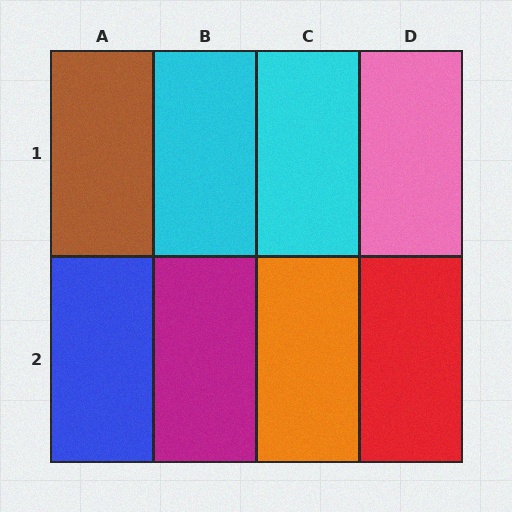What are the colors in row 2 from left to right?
Blue, magenta, orange, red.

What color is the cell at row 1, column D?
Pink.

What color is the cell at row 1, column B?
Cyan.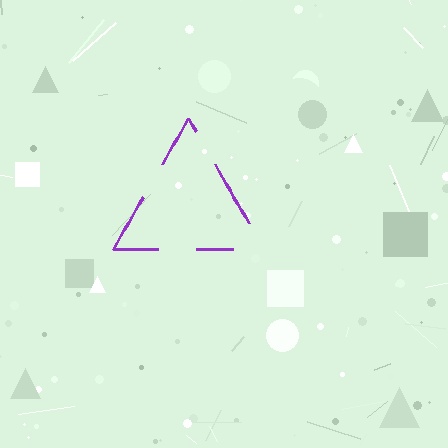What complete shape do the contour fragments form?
The contour fragments form a triangle.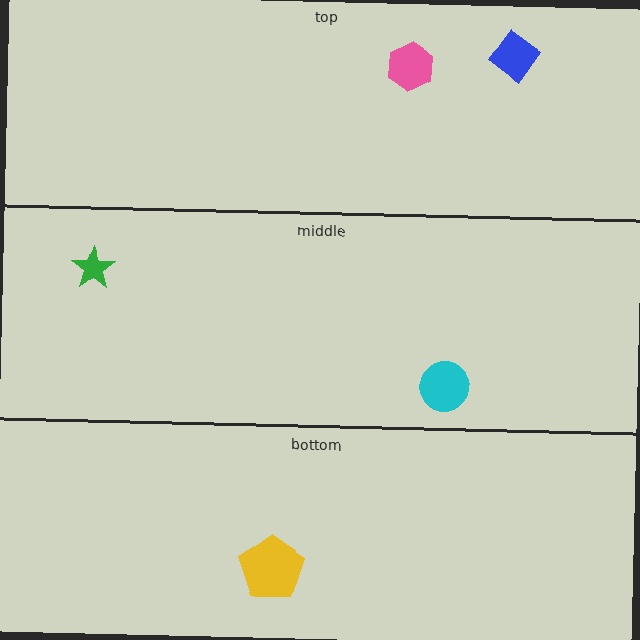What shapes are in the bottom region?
The yellow pentagon.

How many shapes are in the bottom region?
1.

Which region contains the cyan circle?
The middle region.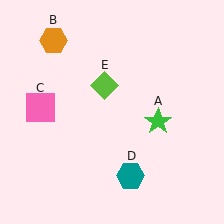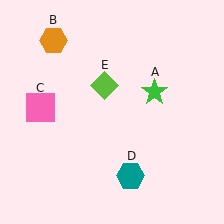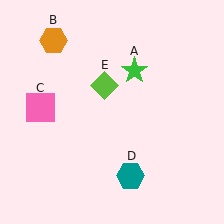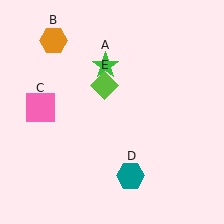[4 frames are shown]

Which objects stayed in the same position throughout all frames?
Orange hexagon (object B) and pink square (object C) and teal hexagon (object D) and lime diamond (object E) remained stationary.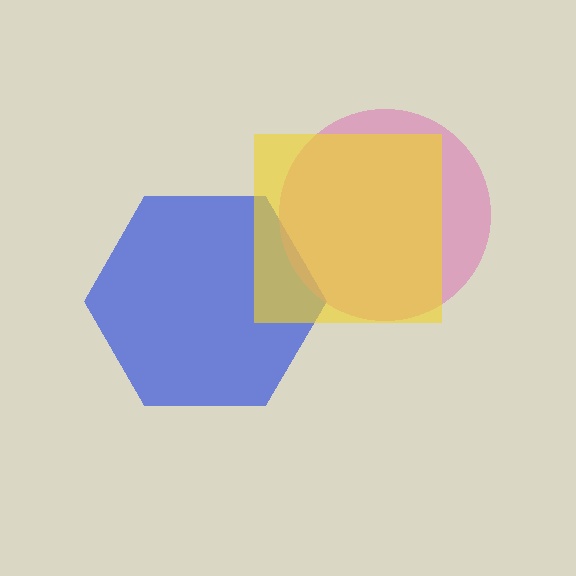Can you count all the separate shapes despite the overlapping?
Yes, there are 3 separate shapes.